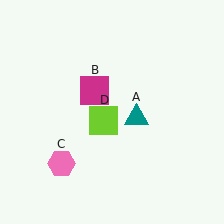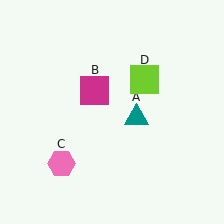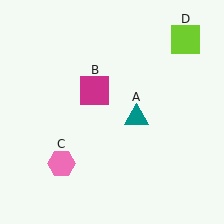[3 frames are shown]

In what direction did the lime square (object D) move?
The lime square (object D) moved up and to the right.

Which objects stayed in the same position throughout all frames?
Teal triangle (object A) and magenta square (object B) and pink hexagon (object C) remained stationary.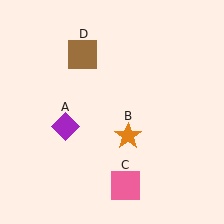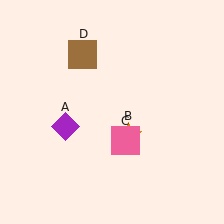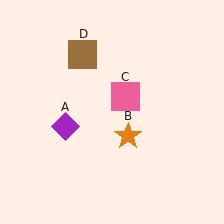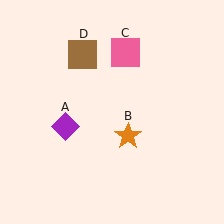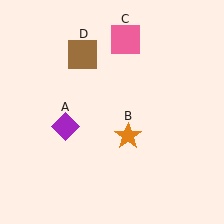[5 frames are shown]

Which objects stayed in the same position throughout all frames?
Purple diamond (object A) and orange star (object B) and brown square (object D) remained stationary.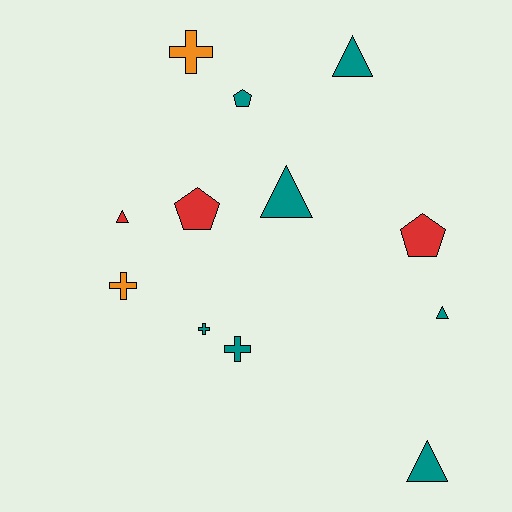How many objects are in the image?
There are 12 objects.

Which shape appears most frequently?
Triangle, with 5 objects.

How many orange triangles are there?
There are no orange triangles.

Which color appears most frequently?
Teal, with 7 objects.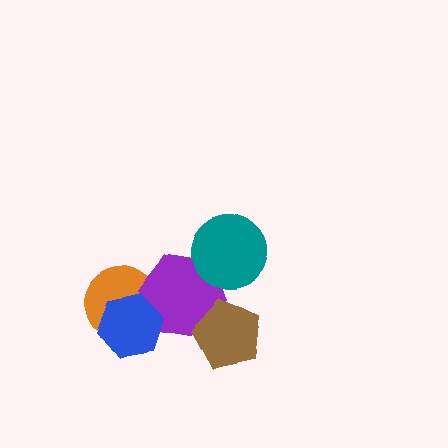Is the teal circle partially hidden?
No, no other shape covers it.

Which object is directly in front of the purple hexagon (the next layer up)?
The blue hexagon is directly in front of the purple hexagon.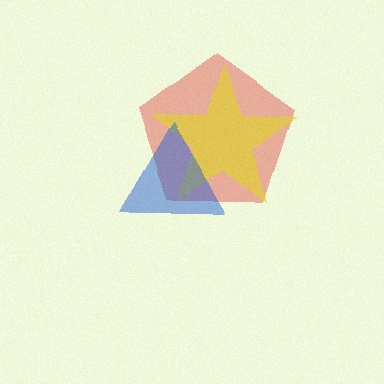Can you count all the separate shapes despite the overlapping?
Yes, there are 3 separate shapes.